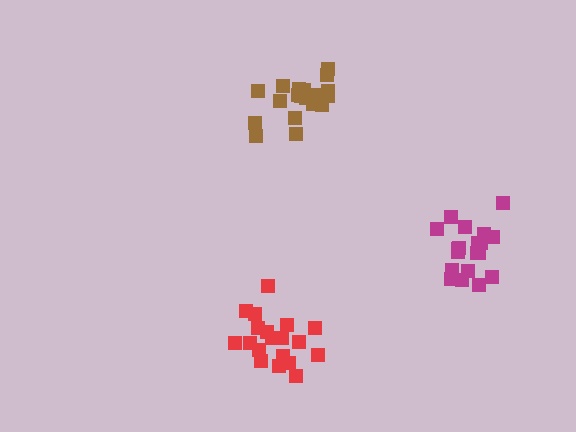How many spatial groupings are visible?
There are 3 spatial groupings.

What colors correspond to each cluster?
The clusters are colored: red, brown, magenta.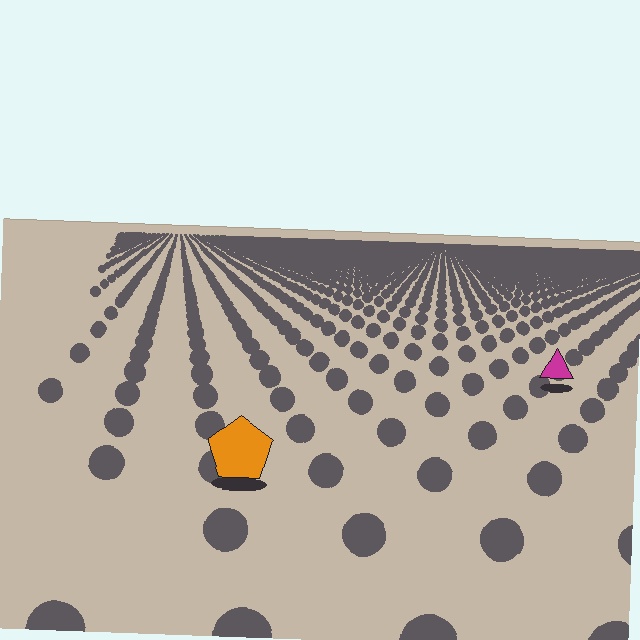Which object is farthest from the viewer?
The magenta triangle is farthest from the viewer. It appears smaller and the ground texture around it is denser.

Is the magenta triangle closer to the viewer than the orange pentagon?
No. The orange pentagon is closer — you can tell from the texture gradient: the ground texture is coarser near it.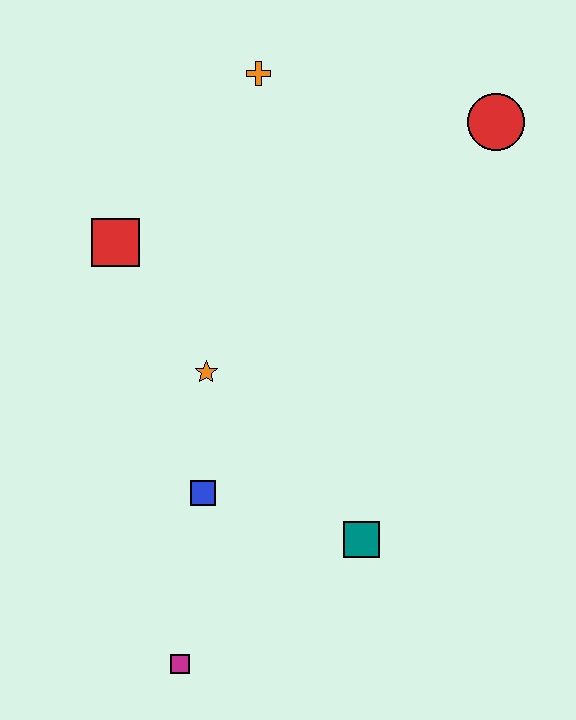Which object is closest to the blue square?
The orange star is closest to the blue square.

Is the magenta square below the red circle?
Yes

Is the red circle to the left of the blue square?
No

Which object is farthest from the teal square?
The orange cross is farthest from the teal square.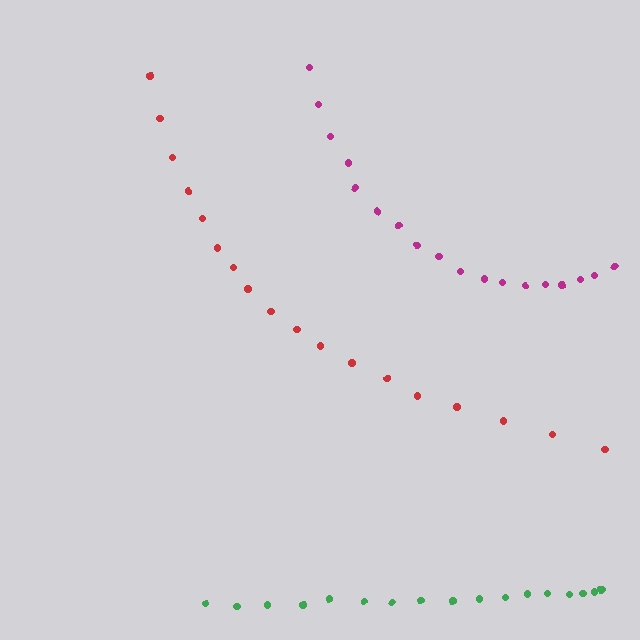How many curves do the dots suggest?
There are 3 distinct paths.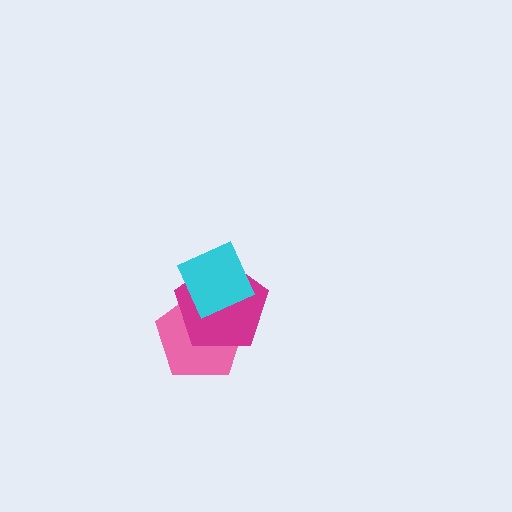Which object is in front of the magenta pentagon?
The cyan square is in front of the magenta pentagon.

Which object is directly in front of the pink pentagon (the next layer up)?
The magenta pentagon is directly in front of the pink pentagon.